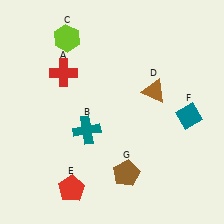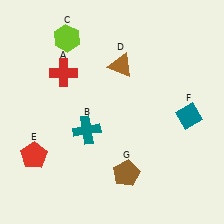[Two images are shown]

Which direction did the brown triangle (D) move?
The brown triangle (D) moved left.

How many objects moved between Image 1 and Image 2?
2 objects moved between the two images.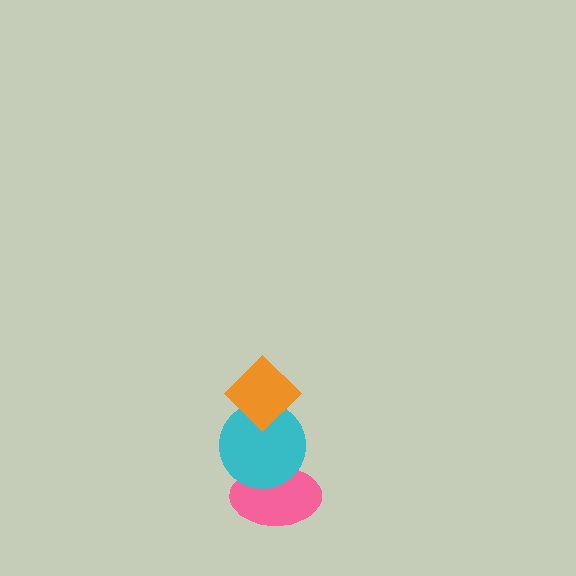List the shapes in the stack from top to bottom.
From top to bottom: the orange diamond, the cyan circle, the pink ellipse.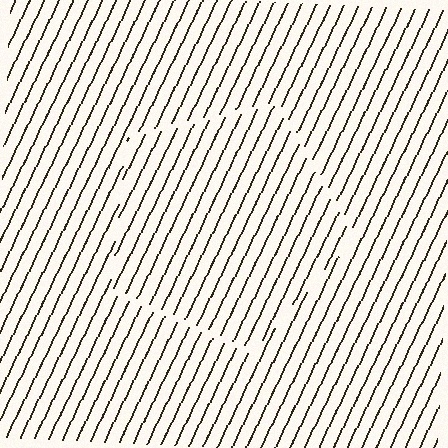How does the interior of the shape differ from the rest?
The interior of the shape contains the same grating, shifted by half a period — the contour is defined by the phase discontinuity where line-ends from the inner and outer gratings abut.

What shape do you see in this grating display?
An illusory pentagon. The interior of the shape contains the same grating, shifted by half a period — the contour is defined by the phase discontinuity where line-ends from the inner and outer gratings abut.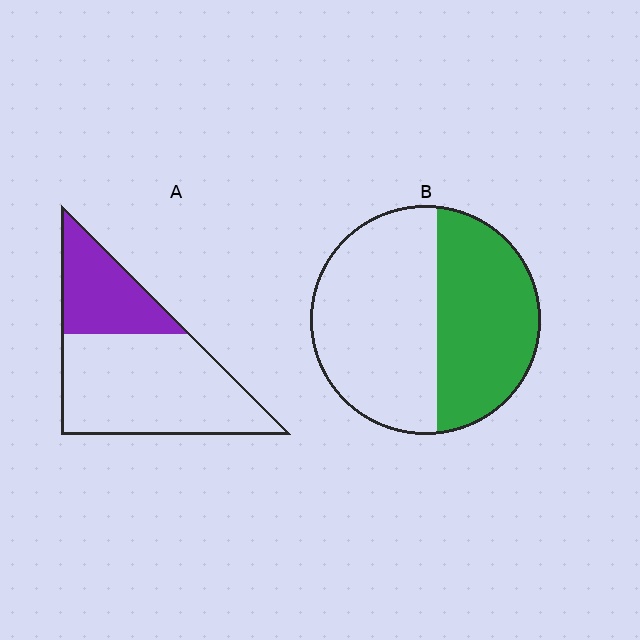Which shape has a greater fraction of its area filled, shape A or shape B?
Shape B.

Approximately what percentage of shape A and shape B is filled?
A is approximately 30% and B is approximately 45%.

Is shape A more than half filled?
No.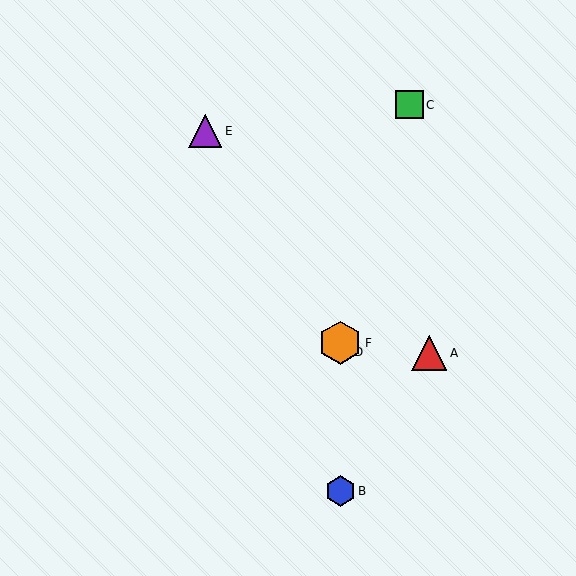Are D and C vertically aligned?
No, D is at x≈340 and C is at x≈410.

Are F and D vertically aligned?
Yes, both are at x≈340.